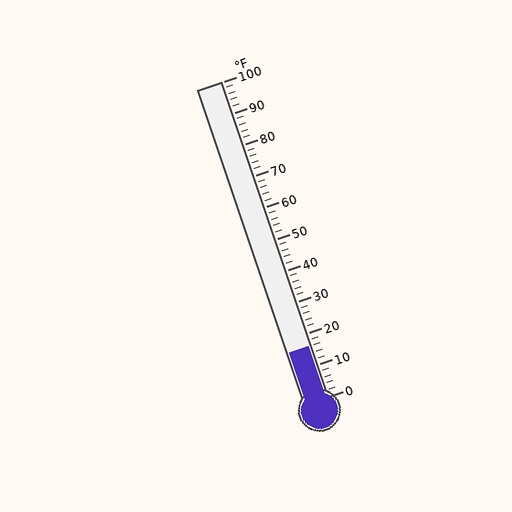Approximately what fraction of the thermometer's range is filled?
The thermometer is filled to approximately 15% of its range.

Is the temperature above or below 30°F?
The temperature is below 30°F.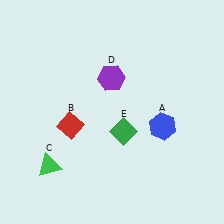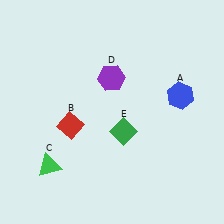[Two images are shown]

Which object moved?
The blue hexagon (A) moved up.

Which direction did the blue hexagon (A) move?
The blue hexagon (A) moved up.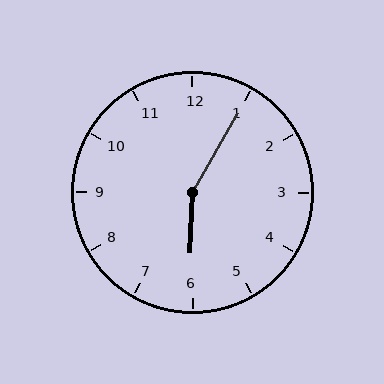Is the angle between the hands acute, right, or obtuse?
It is obtuse.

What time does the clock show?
6:05.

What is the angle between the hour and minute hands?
Approximately 152 degrees.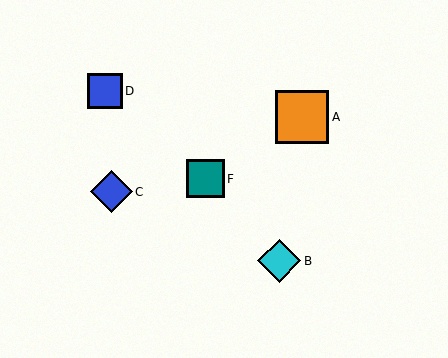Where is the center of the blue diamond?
The center of the blue diamond is at (111, 192).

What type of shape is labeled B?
Shape B is a cyan diamond.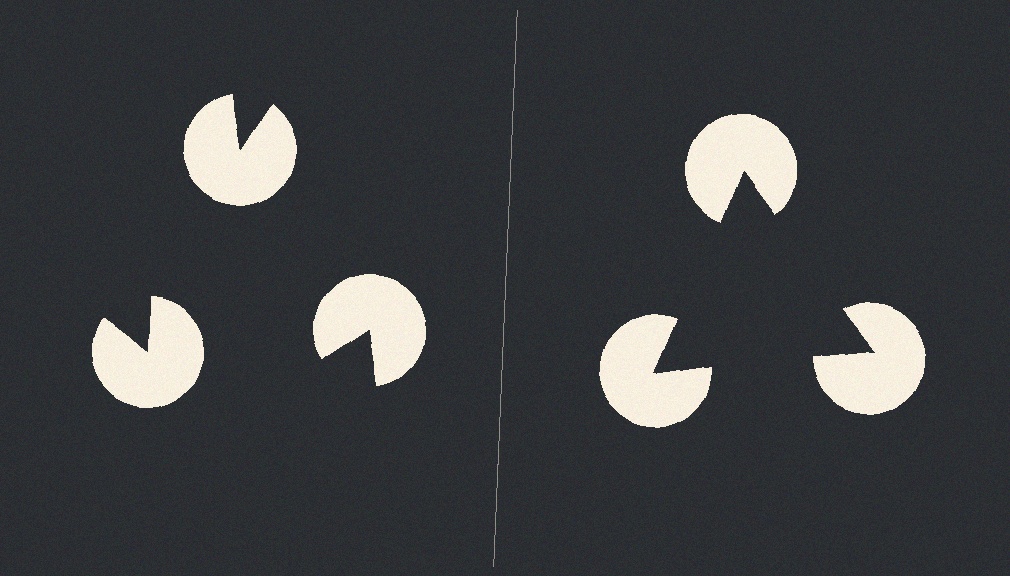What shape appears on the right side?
An illusory triangle.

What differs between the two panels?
The pac-man discs are positioned identically on both sides; only the wedge orientations differ. On the right they align to a triangle; on the left they are misaligned.